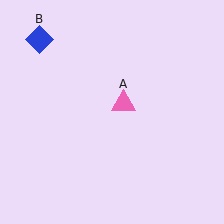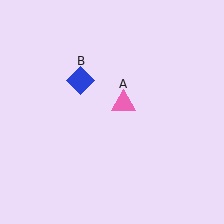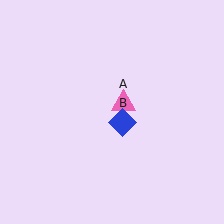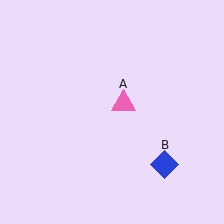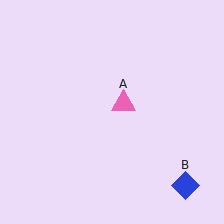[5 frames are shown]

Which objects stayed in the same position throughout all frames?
Pink triangle (object A) remained stationary.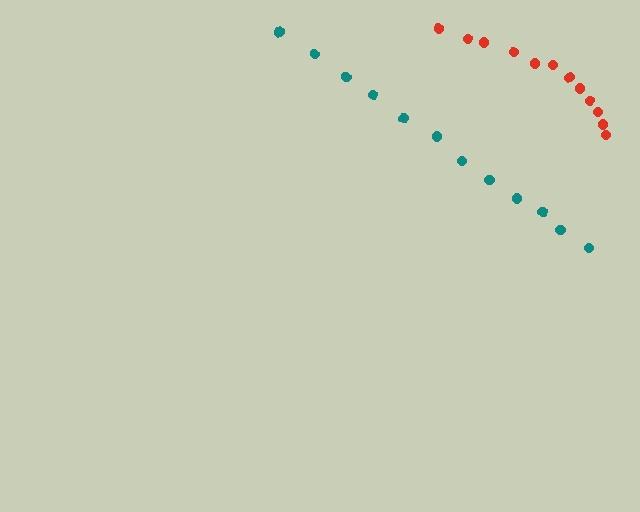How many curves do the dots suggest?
There are 2 distinct paths.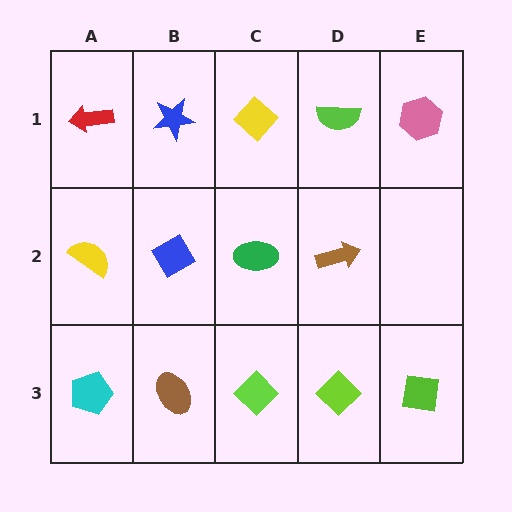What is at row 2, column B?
A blue diamond.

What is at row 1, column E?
A pink hexagon.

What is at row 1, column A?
A red arrow.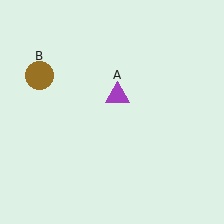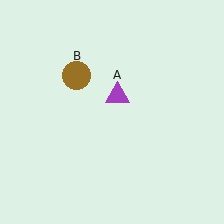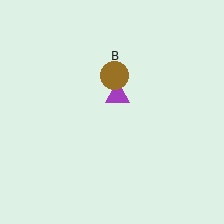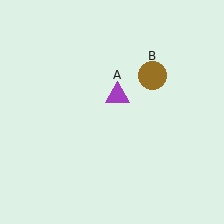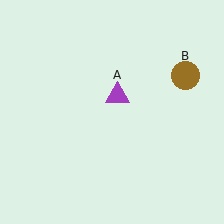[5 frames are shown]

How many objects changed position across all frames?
1 object changed position: brown circle (object B).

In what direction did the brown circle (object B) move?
The brown circle (object B) moved right.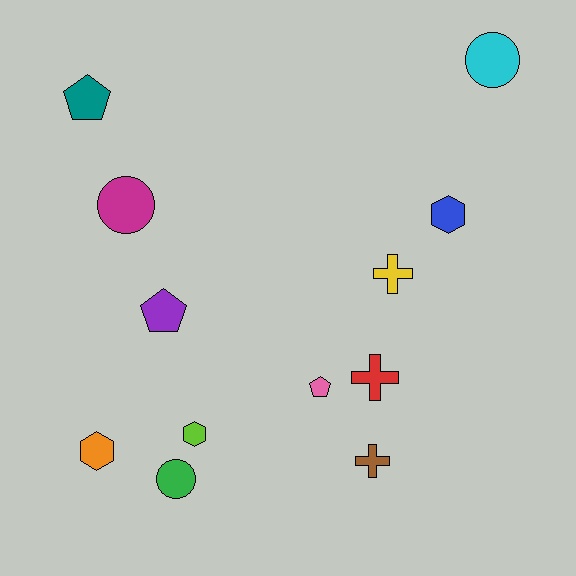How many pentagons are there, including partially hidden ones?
There are 3 pentagons.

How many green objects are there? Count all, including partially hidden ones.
There is 1 green object.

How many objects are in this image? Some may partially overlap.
There are 12 objects.